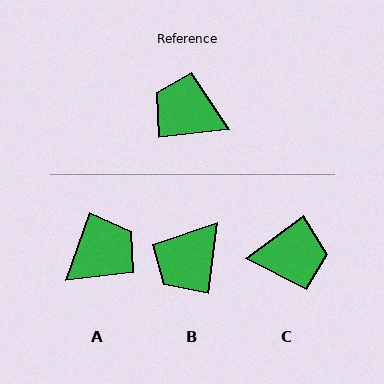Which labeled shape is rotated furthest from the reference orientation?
C, about 150 degrees away.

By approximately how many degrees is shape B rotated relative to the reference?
Approximately 76 degrees counter-clockwise.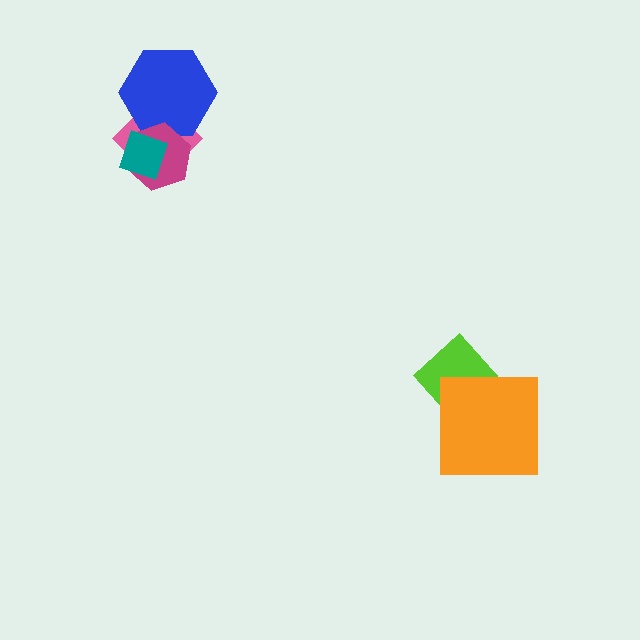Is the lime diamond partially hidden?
Yes, it is partially covered by another shape.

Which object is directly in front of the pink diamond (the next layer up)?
The blue hexagon is directly in front of the pink diamond.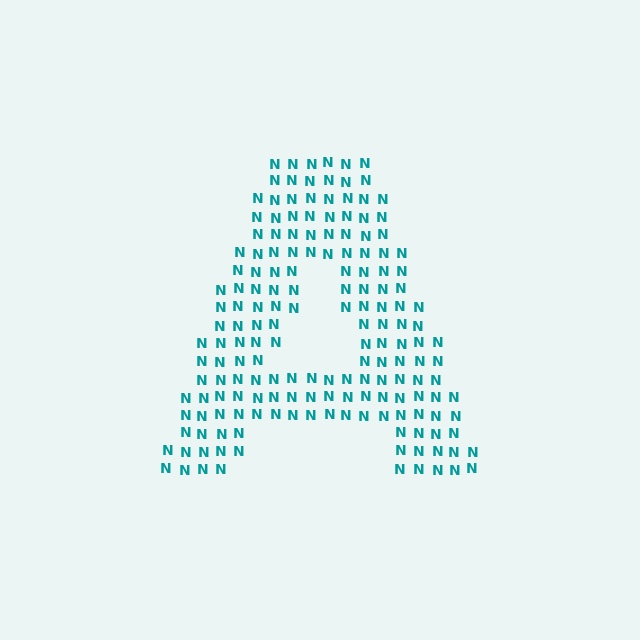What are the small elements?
The small elements are letter N's.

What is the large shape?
The large shape is the letter A.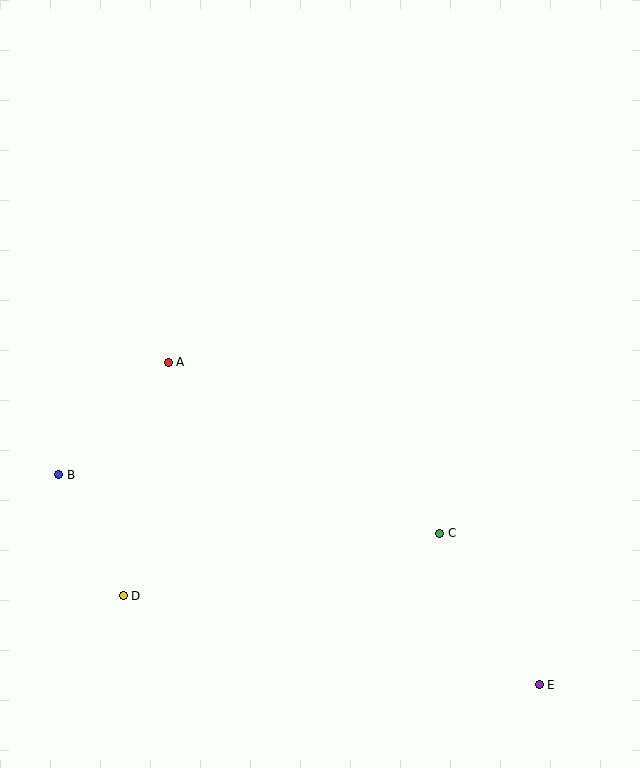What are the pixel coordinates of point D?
Point D is at (123, 596).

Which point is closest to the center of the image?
Point A at (168, 362) is closest to the center.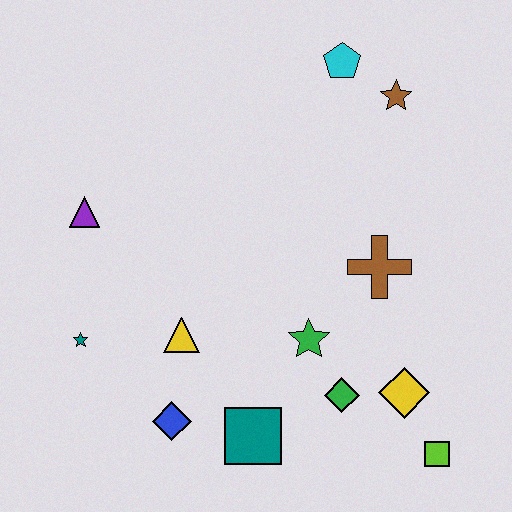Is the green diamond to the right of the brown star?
No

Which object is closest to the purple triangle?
The teal star is closest to the purple triangle.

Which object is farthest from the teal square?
The cyan pentagon is farthest from the teal square.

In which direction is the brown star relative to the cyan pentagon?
The brown star is to the right of the cyan pentagon.